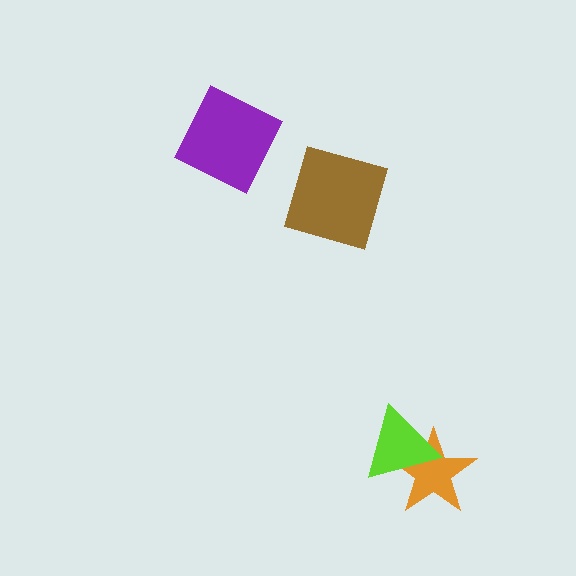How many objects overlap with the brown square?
0 objects overlap with the brown square.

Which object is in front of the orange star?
The lime triangle is in front of the orange star.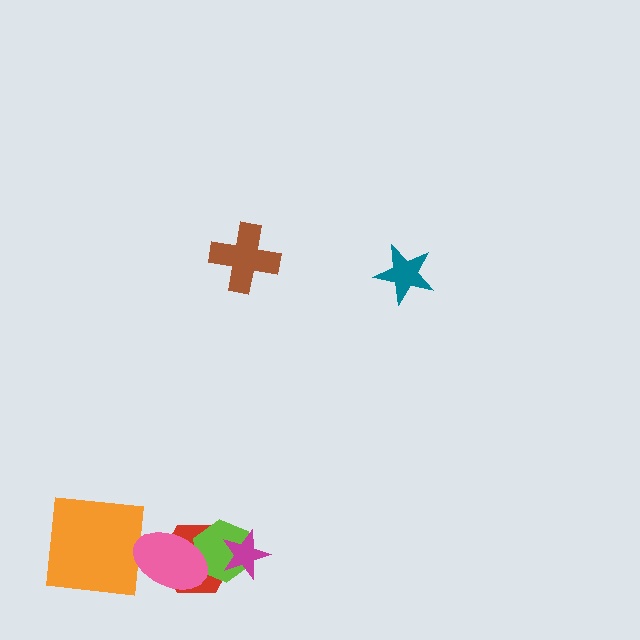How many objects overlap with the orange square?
0 objects overlap with the orange square.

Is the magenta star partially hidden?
No, no other shape covers it.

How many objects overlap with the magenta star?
2 objects overlap with the magenta star.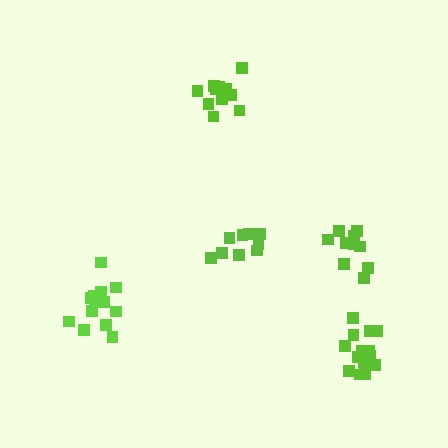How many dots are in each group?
Group 1: 15 dots, Group 2: 9 dots, Group 3: 10 dots, Group 4: 11 dots, Group 5: 13 dots (58 total).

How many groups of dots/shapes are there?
There are 5 groups.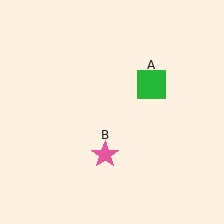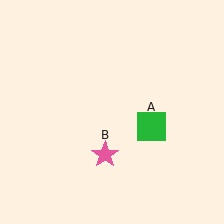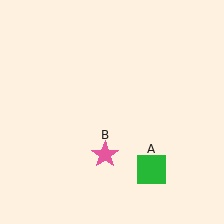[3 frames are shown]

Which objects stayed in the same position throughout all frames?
Pink star (object B) remained stationary.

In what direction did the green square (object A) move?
The green square (object A) moved down.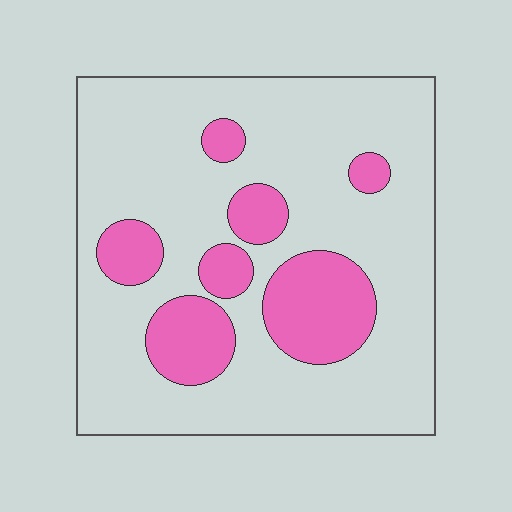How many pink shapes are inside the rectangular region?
7.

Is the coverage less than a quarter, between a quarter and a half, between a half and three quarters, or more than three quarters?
Less than a quarter.